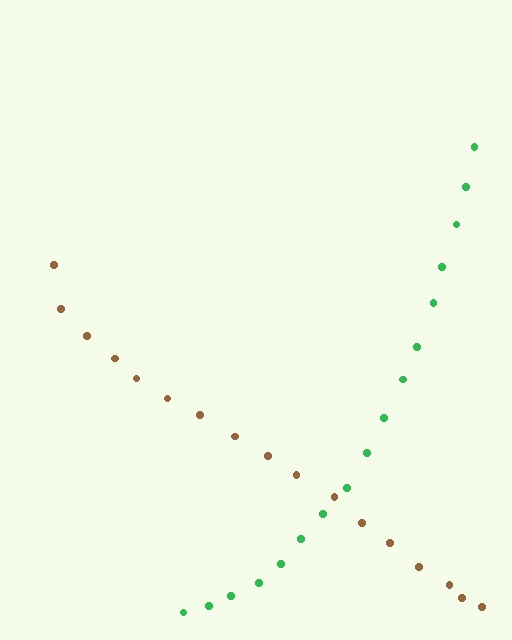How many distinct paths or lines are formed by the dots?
There are 2 distinct paths.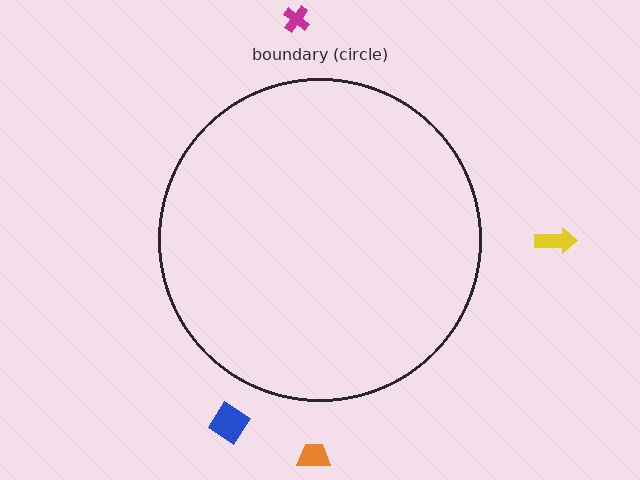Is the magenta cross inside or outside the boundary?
Outside.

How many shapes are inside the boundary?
0 inside, 4 outside.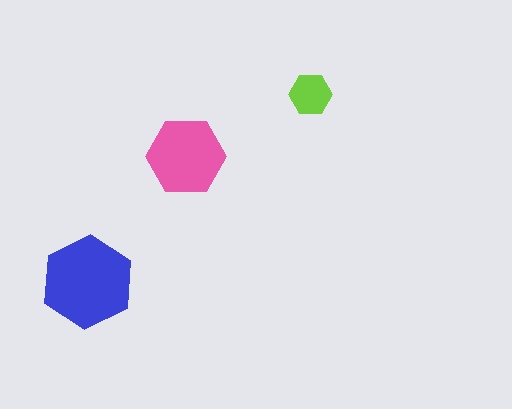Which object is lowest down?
The blue hexagon is bottommost.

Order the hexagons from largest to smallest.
the blue one, the pink one, the lime one.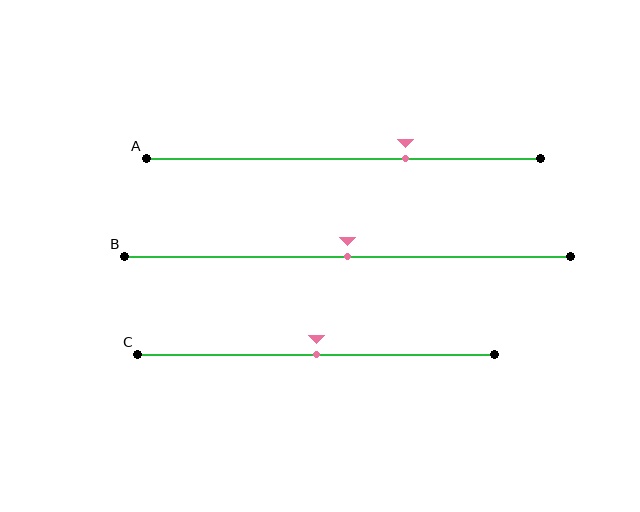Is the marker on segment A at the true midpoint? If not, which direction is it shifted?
No, the marker on segment A is shifted to the right by about 16% of the segment length.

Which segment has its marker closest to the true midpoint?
Segment B has its marker closest to the true midpoint.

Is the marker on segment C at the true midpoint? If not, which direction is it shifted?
Yes, the marker on segment C is at the true midpoint.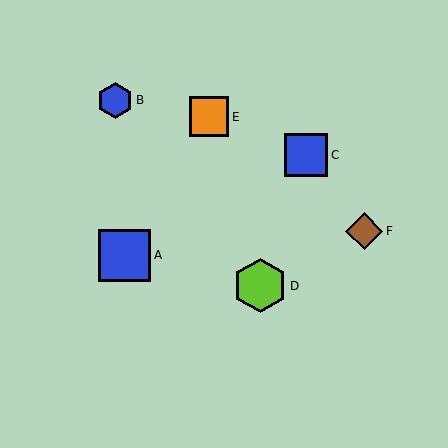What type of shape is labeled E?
Shape E is an orange square.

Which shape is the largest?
The lime hexagon (labeled D) is the largest.